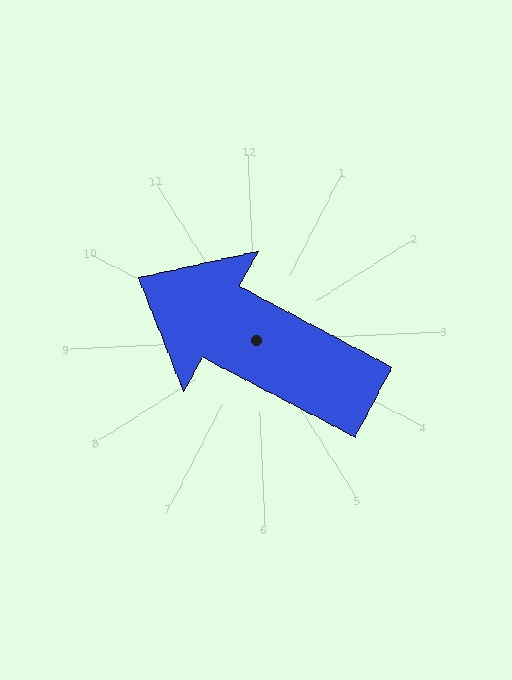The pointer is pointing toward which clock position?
Roughly 10 o'clock.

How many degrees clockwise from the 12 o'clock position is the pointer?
Approximately 301 degrees.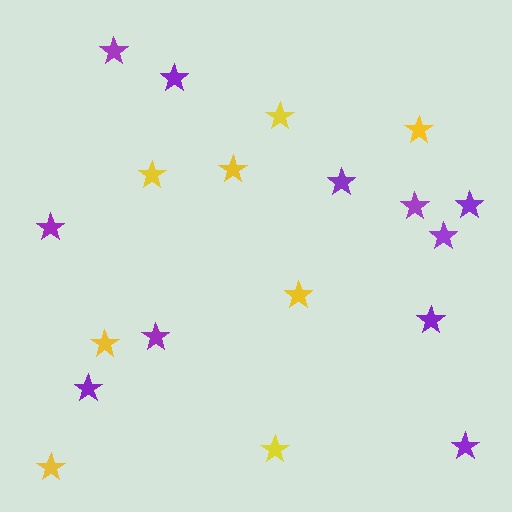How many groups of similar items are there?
There are 2 groups: one group of yellow stars (8) and one group of purple stars (11).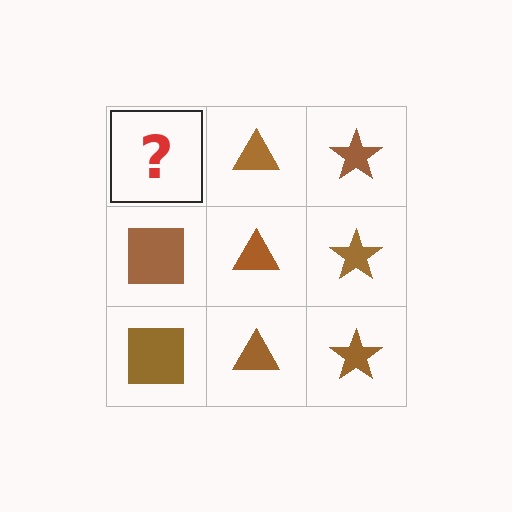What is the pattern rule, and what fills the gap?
The rule is that each column has a consistent shape. The gap should be filled with a brown square.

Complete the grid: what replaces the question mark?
The question mark should be replaced with a brown square.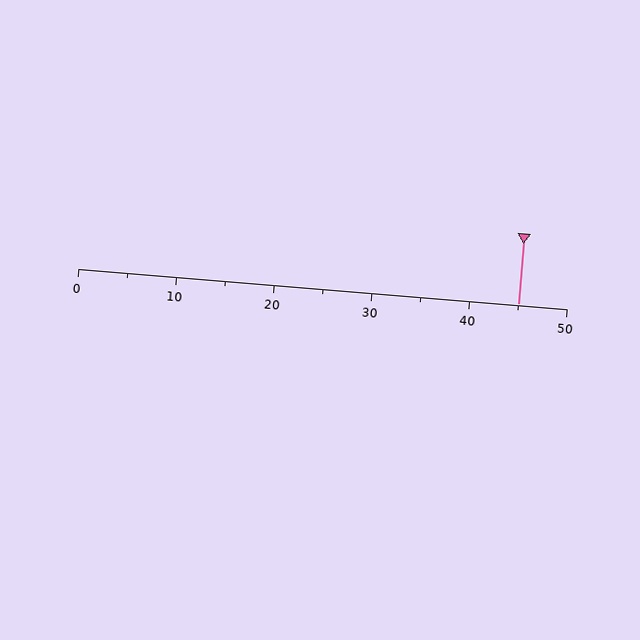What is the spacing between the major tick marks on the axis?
The major ticks are spaced 10 apart.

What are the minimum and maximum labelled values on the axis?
The axis runs from 0 to 50.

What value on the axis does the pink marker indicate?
The marker indicates approximately 45.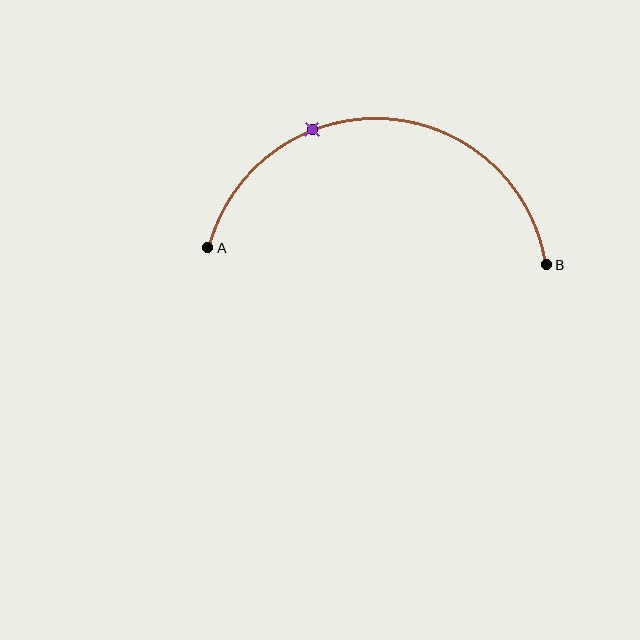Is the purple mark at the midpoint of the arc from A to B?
No. The purple mark lies on the arc but is closer to endpoint A. The arc midpoint would be at the point on the curve equidistant along the arc from both A and B.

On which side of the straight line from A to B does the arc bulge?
The arc bulges above the straight line connecting A and B.